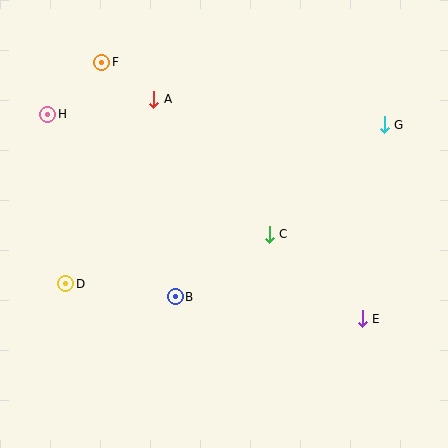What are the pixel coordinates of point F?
Point F is at (102, 62).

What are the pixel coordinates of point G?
Point G is at (384, 125).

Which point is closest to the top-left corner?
Point F is closest to the top-left corner.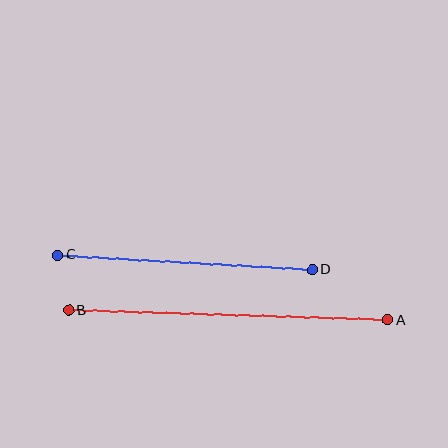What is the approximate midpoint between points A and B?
The midpoint is at approximately (228, 315) pixels.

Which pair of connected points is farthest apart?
Points A and B are farthest apart.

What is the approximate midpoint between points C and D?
The midpoint is at approximately (185, 262) pixels.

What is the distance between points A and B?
The distance is approximately 319 pixels.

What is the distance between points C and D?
The distance is approximately 255 pixels.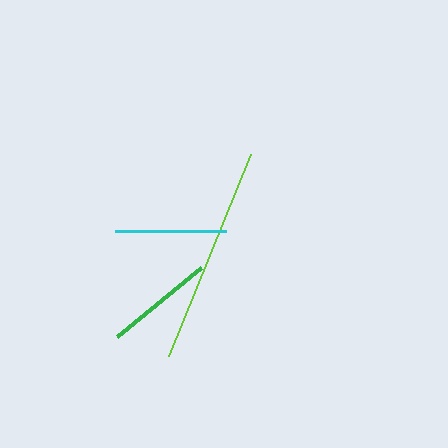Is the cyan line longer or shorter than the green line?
The cyan line is longer than the green line.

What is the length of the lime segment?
The lime segment is approximately 218 pixels long.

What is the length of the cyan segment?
The cyan segment is approximately 111 pixels long.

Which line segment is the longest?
The lime line is the longest at approximately 218 pixels.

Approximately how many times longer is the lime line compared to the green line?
The lime line is approximately 2.0 times the length of the green line.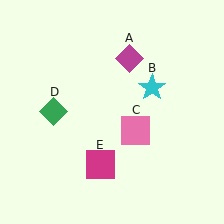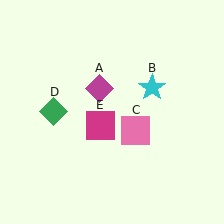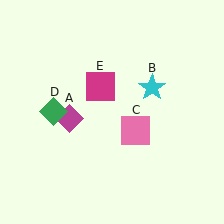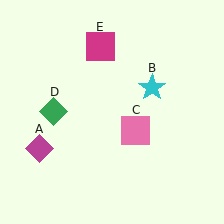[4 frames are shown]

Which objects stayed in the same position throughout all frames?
Cyan star (object B) and pink square (object C) and green diamond (object D) remained stationary.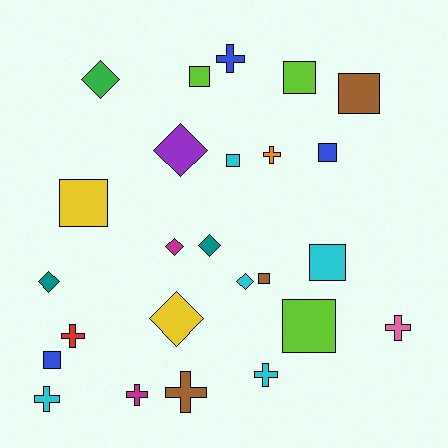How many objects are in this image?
There are 25 objects.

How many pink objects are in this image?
There is 1 pink object.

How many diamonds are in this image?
There are 7 diamonds.